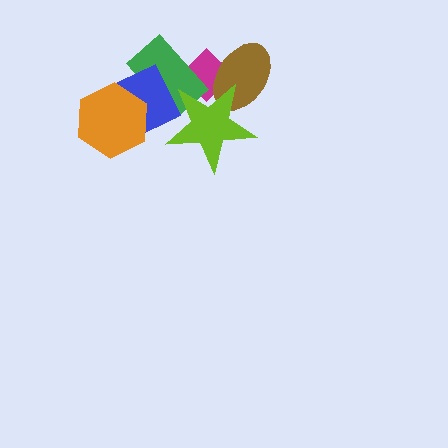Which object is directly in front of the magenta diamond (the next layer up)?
The brown ellipse is directly in front of the magenta diamond.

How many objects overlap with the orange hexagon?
1 object overlaps with the orange hexagon.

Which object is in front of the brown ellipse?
The lime star is in front of the brown ellipse.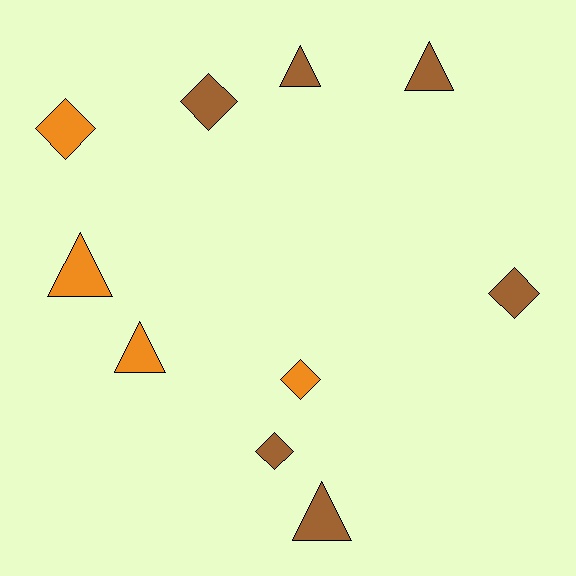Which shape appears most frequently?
Triangle, with 5 objects.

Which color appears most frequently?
Brown, with 6 objects.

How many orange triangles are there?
There are 2 orange triangles.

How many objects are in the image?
There are 10 objects.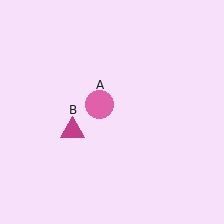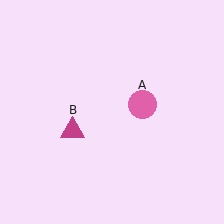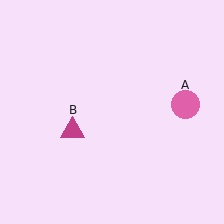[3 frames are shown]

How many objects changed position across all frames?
1 object changed position: pink circle (object A).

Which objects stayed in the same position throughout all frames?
Magenta triangle (object B) remained stationary.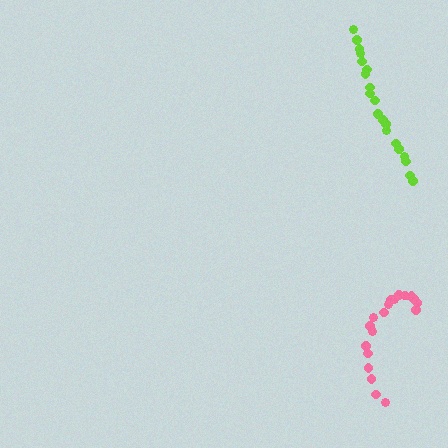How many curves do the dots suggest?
There are 2 distinct paths.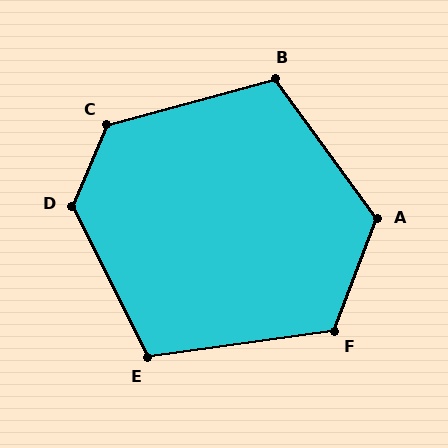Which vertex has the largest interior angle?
D, at approximately 130 degrees.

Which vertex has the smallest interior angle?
E, at approximately 109 degrees.